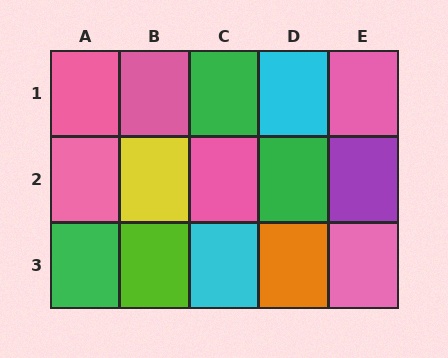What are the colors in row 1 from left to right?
Pink, pink, green, cyan, pink.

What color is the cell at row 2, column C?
Pink.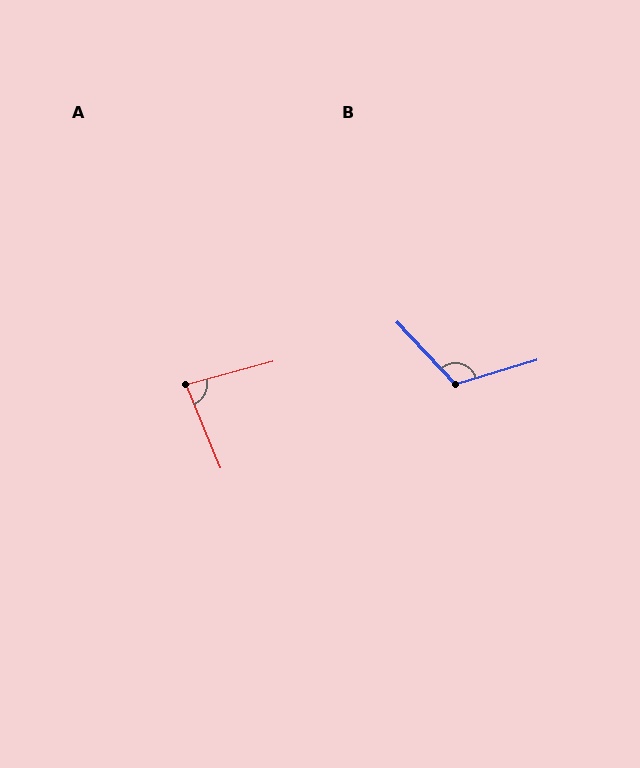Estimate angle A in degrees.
Approximately 82 degrees.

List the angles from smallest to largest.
A (82°), B (116°).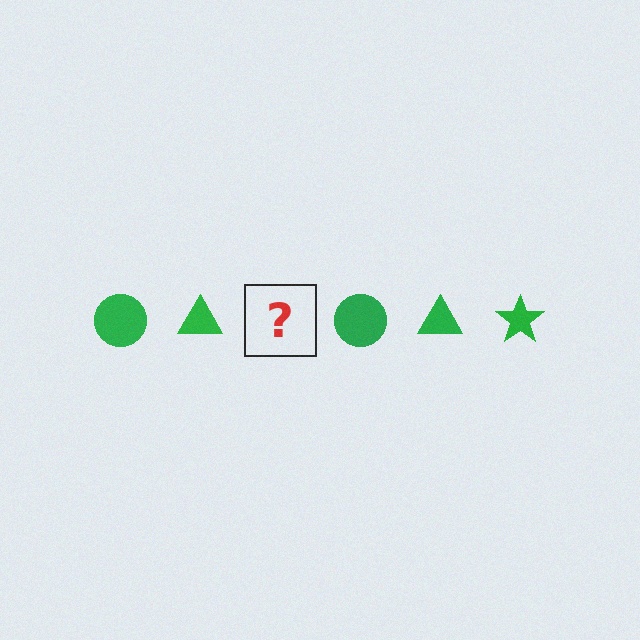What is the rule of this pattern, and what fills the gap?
The rule is that the pattern cycles through circle, triangle, star shapes in green. The gap should be filled with a green star.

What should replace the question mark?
The question mark should be replaced with a green star.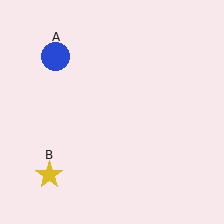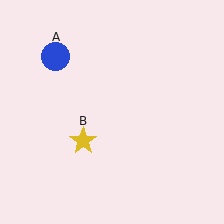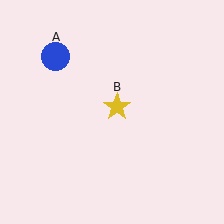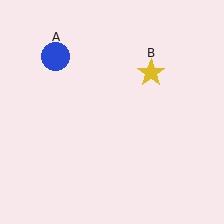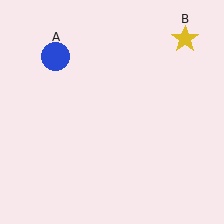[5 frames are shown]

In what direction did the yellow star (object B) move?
The yellow star (object B) moved up and to the right.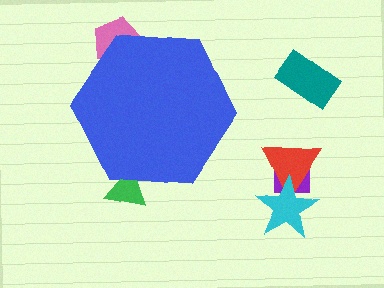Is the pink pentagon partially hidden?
Yes, the pink pentagon is partially hidden behind the blue hexagon.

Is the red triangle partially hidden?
No, the red triangle is fully visible.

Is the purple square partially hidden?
No, the purple square is fully visible.